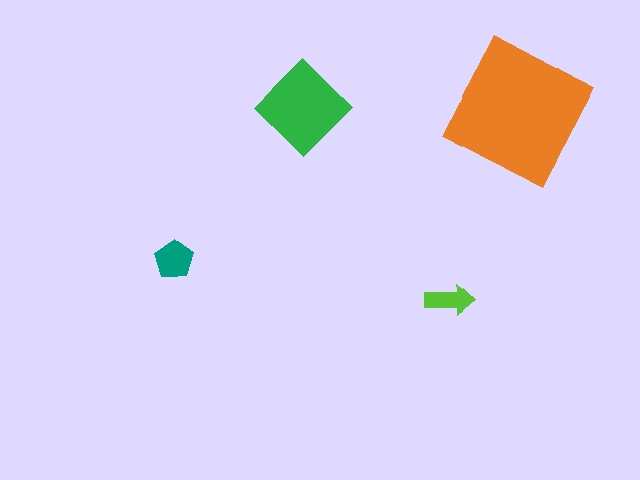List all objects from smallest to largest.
The lime arrow, the teal pentagon, the green diamond, the orange square.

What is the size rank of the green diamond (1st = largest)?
2nd.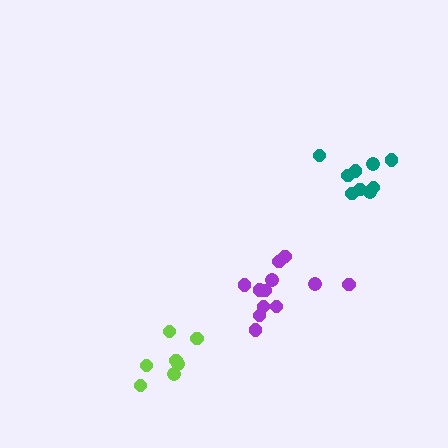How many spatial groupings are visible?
There are 3 spatial groupings.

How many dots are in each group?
Group 1: 7 dots, Group 2: 9 dots, Group 3: 12 dots (28 total).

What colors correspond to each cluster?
The clusters are colored: lime, teal, purple.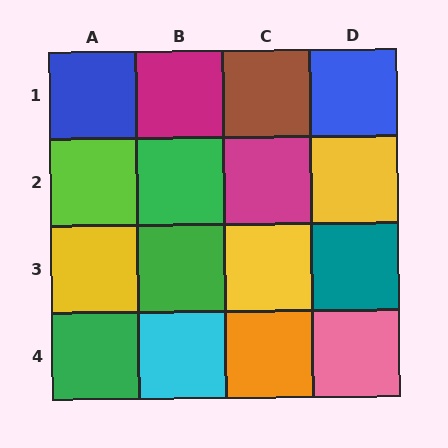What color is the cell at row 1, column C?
Brown.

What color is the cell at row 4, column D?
Pink.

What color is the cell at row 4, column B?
Cyan.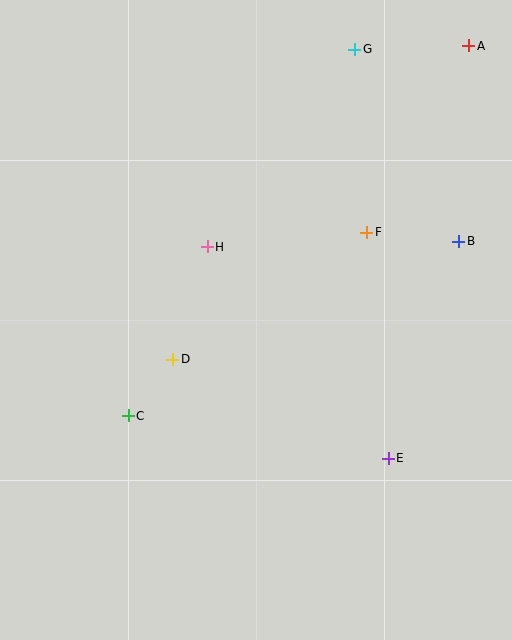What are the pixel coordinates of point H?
Point H is at (207, 247).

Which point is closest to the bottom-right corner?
Point E is closest to the bottom-right corner.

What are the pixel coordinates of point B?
Point B is at (459, 241).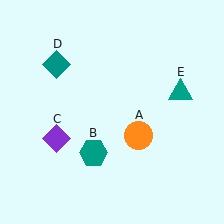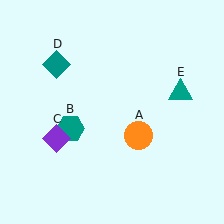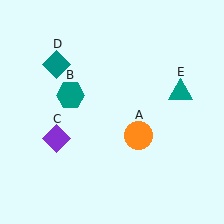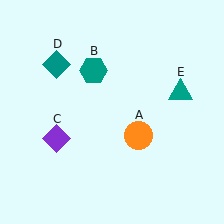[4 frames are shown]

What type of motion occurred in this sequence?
The teal hexagon (object B) rotated clockwise around the center of the scene.